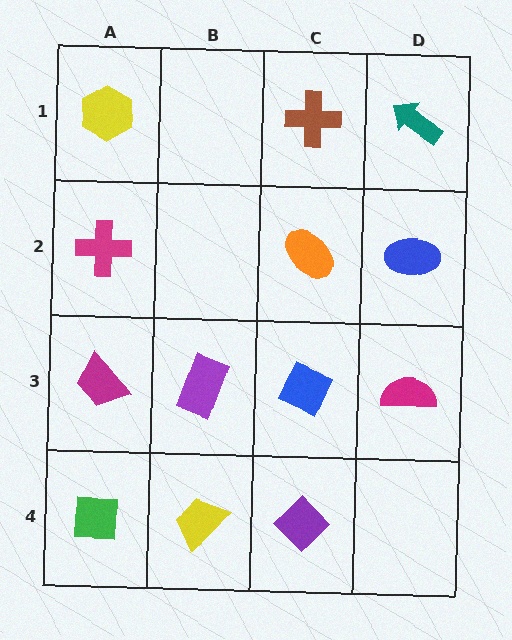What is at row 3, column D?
A magenta semicircle.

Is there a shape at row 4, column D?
No, that cell is empty.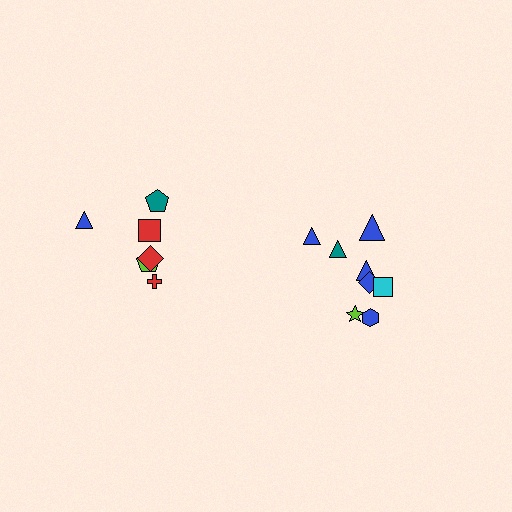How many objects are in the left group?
There are 6 objects.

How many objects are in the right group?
There are 8 objects.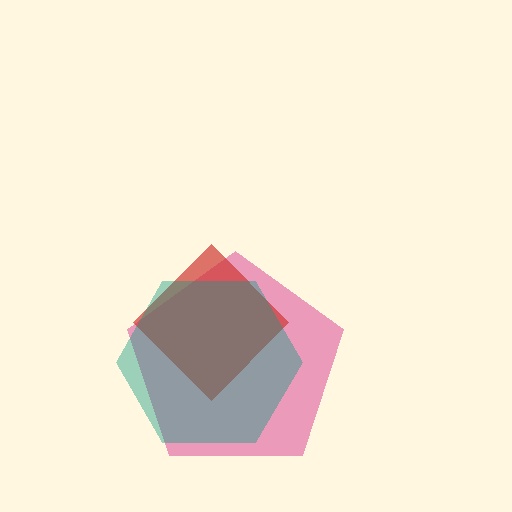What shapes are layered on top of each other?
The layered shapes are: a pink pentagon, a red diamond, a teal hexagon.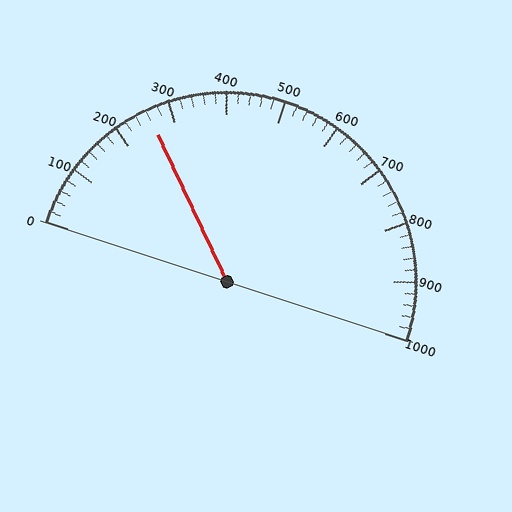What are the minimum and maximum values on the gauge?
The gauge ranges from 0 to 1000.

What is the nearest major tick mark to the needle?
The nearest major tick mark is 300.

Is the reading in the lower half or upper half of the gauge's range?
The reading is in the lower half of the range (0 to 1000).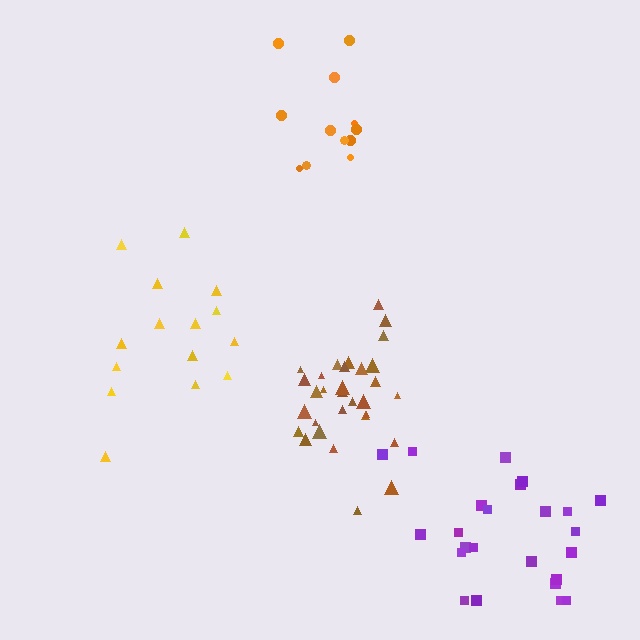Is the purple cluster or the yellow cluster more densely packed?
Purple.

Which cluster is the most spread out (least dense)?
Yellow.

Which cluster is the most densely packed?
Brown.